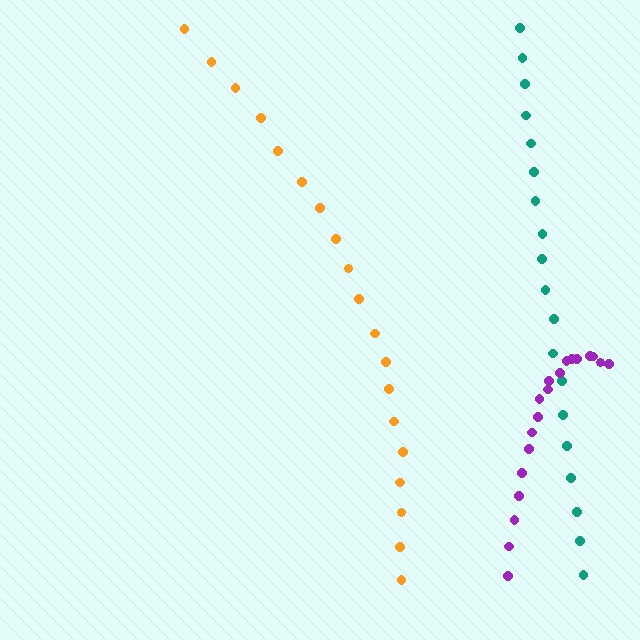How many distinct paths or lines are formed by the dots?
There are 3 distinct paths.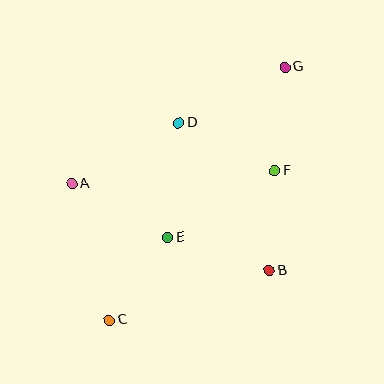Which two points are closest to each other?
Points B and F are closest to each other.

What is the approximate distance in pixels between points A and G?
The distance between A and G is approximately 243 pixels.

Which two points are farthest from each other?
Points C and G are farthest from each other.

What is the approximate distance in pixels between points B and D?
The distance between B and D is approximately 173 pixels.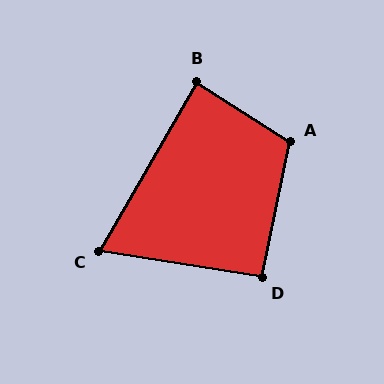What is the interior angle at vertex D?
Approximately 93 degrees (approximately right).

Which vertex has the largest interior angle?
A, at approximately 111 degrees.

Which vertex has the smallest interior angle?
C, at approximately 69 degrees.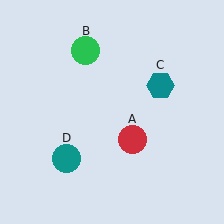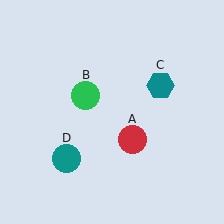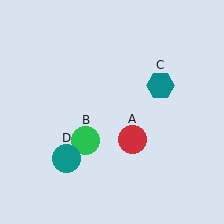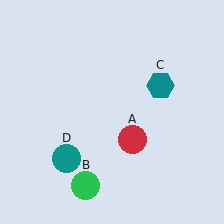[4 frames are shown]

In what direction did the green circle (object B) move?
The green circle (object B) moved down.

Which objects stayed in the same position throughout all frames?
Red circle (object A) and teal hexagon (object C) and teal circle (object D) remained stationary.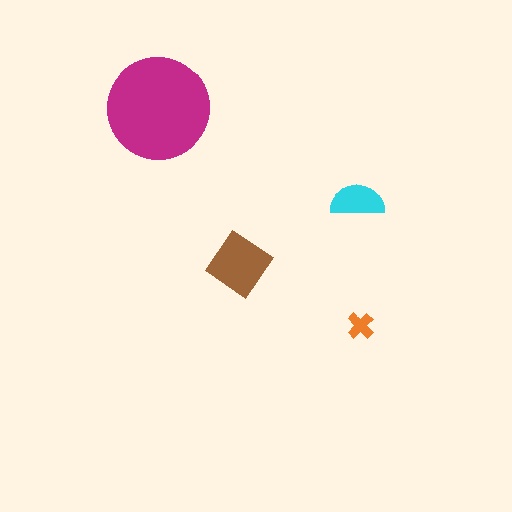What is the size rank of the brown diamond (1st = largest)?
2nd.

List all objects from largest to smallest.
The magenta circle, the brown diamond, the cyan semicircle, the orange cross.